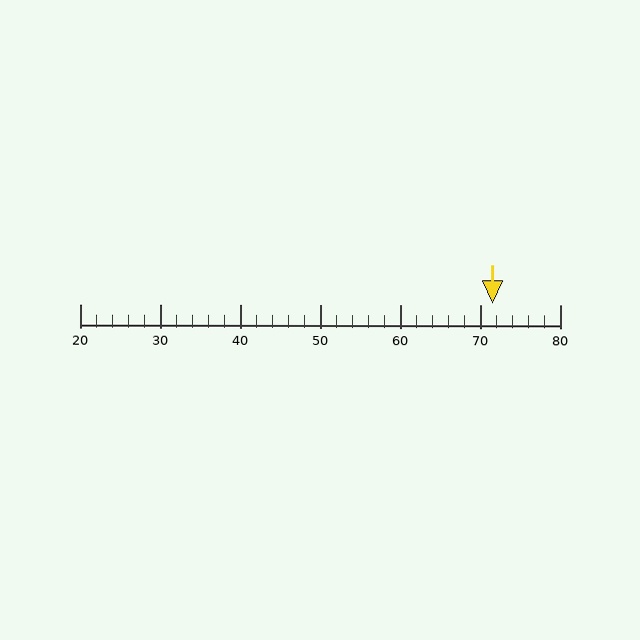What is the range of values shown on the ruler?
The ruler shows values from 20 to 80.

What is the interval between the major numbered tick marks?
The major tick marks are spaced 10 units apart.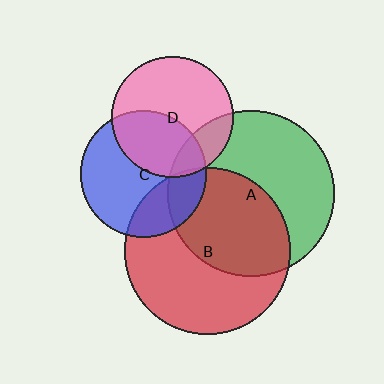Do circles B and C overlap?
Yes.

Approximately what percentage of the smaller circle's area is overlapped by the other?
Approximately 25%.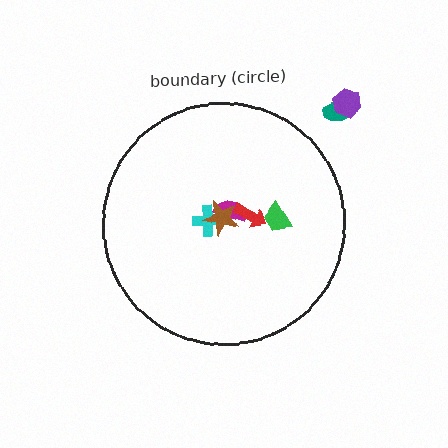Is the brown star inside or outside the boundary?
Inside.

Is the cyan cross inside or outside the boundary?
Inside.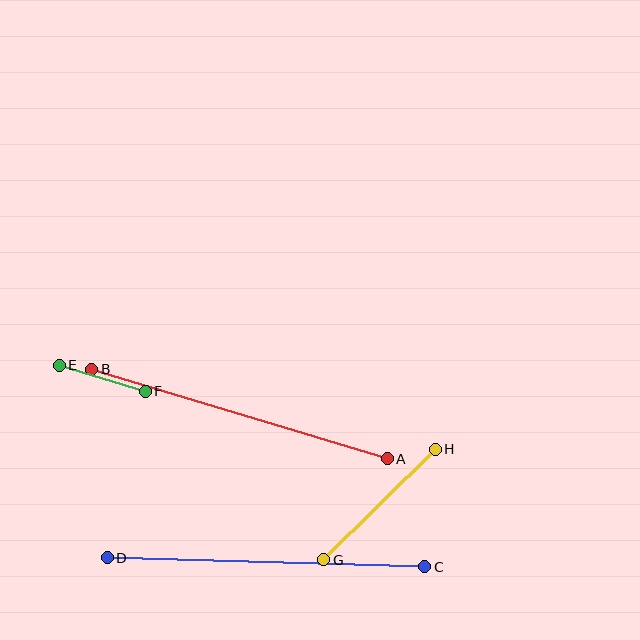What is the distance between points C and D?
The distance is approximately 317 pixels.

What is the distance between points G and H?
The distance is approximately 157 pixels.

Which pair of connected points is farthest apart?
Points C and D are farthest apart.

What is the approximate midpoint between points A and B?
The midpoint is at approximately (239, 414) pixels.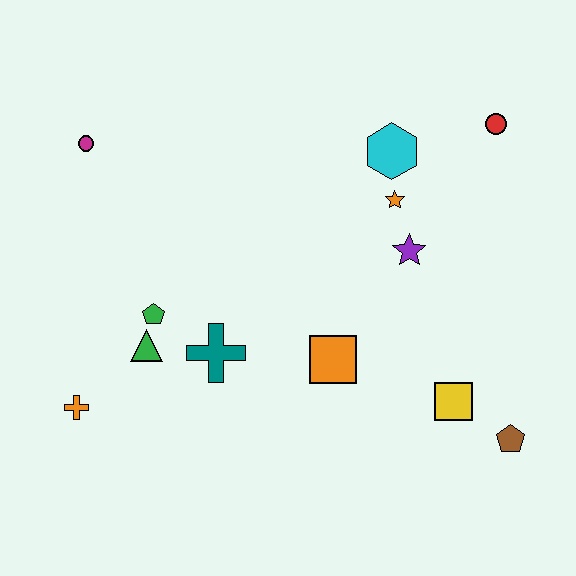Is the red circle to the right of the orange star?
Yes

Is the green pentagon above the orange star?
No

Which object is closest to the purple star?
The orange star is closest to the purple star.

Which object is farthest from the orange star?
The orange cross is farthest from the orange star.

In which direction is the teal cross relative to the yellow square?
The teal cross is to the left of the yellow square.